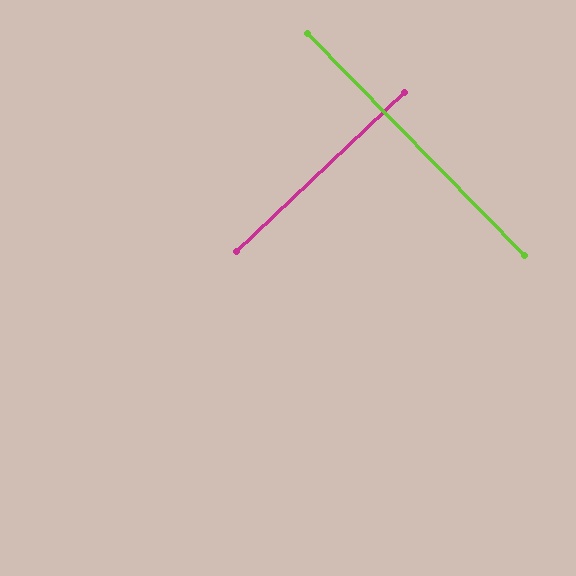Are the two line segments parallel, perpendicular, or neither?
Perpendicular — they meet at approximately 89°.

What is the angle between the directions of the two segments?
Approximately 89 degrees.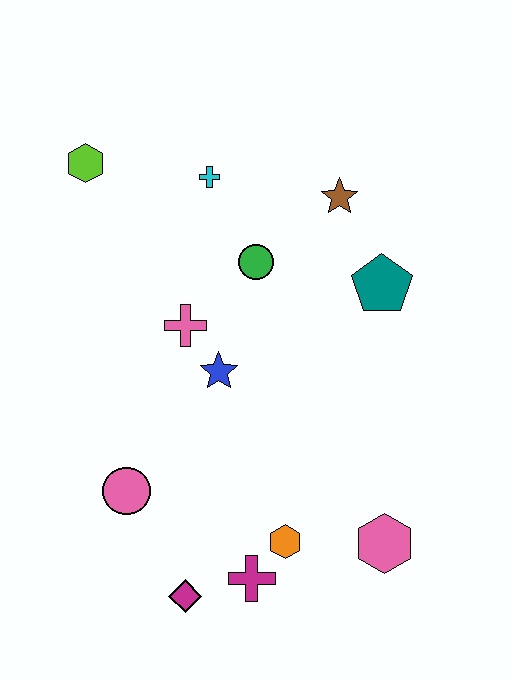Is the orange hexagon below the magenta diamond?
No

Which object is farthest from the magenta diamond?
The lime hexagon is farthest from the magenta diamond.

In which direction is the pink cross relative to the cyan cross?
The pink cross is below the cyan cross.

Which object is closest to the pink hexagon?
The orange hexagon is closest to the pink hexagon.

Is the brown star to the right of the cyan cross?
Yes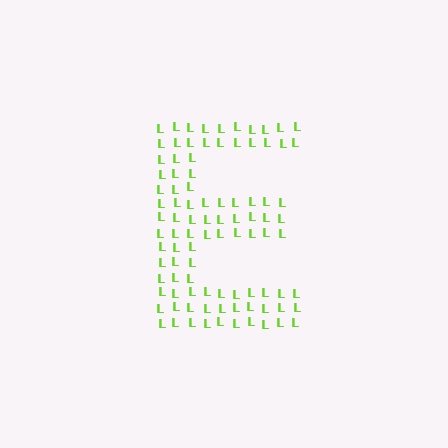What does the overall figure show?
The overall figure shows the letter E.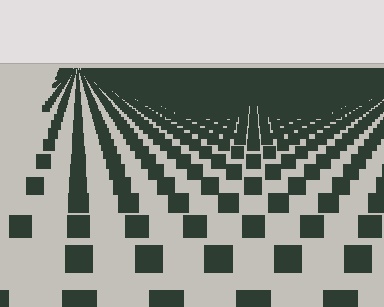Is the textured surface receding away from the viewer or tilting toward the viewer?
The surface is receding away from the viewer. Texture elements get smaller and denser toward the top.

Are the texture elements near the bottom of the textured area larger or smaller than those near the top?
Larger. Near the bottom, elements are closer to the viewer and appear at a bigger on-screen size.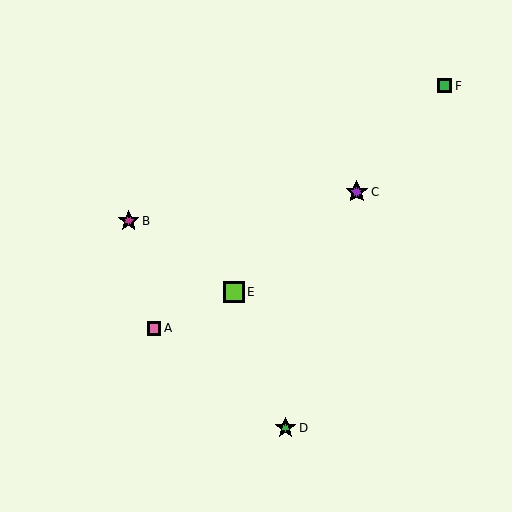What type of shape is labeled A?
Shape A is a pink square.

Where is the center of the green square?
The center of the green square is at (445, 86).